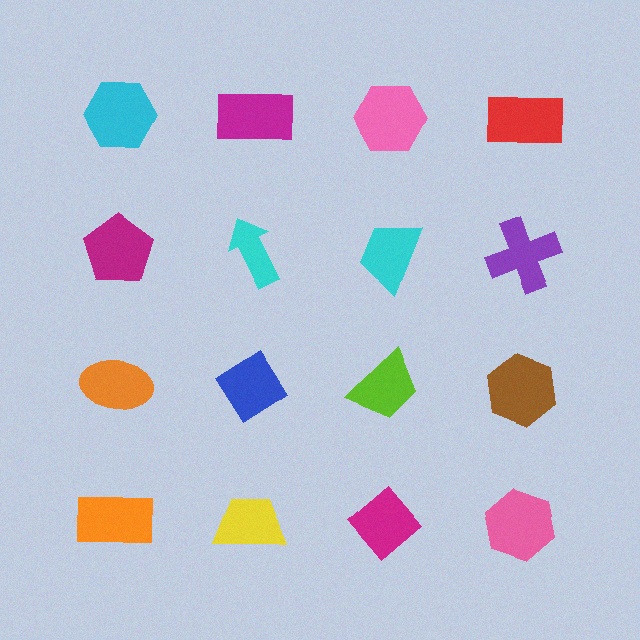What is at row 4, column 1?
An orange rectangle.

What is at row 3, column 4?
A brown hexagon.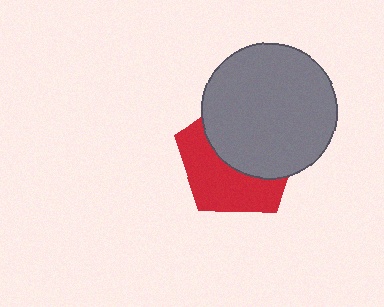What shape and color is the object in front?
The object in front is a gray circle.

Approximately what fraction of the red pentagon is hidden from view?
Roughly 53% of the red pentagon is hidden behind the gray circle.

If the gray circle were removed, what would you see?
You would see the complete red pentagon.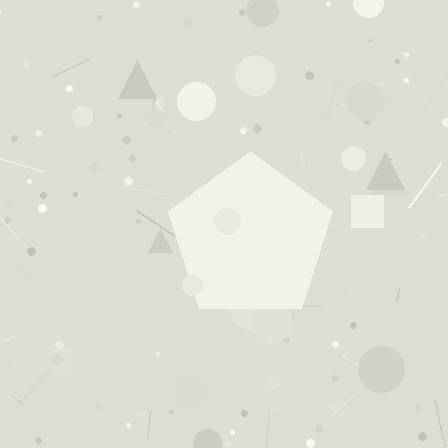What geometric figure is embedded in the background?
A pentagon is embedded in the background.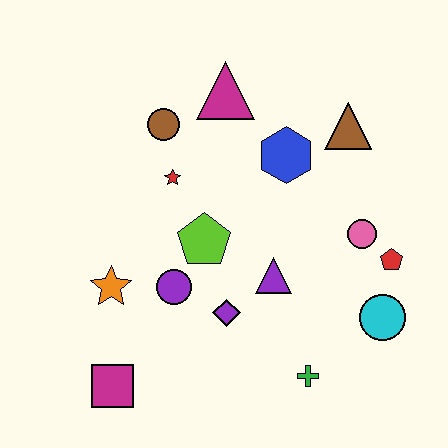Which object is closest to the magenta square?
The orange star is closest to the magenta square.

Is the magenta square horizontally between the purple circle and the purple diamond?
No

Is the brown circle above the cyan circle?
Yes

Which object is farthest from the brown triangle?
The magenta square is farthest from the brown triangle.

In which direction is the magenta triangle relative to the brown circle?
The magenta triangle is to the right of the brown circle.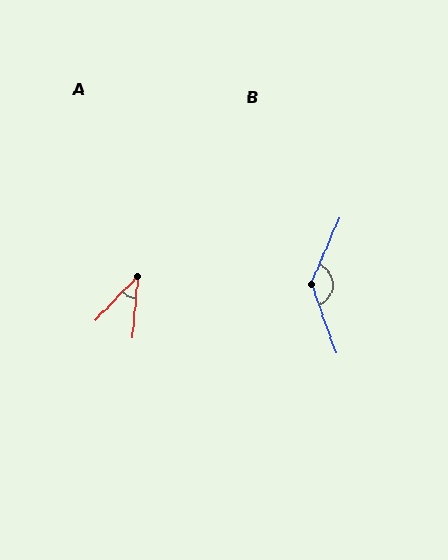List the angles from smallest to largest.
A (39°), B (137°).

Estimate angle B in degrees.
Approximately 137 degrees.